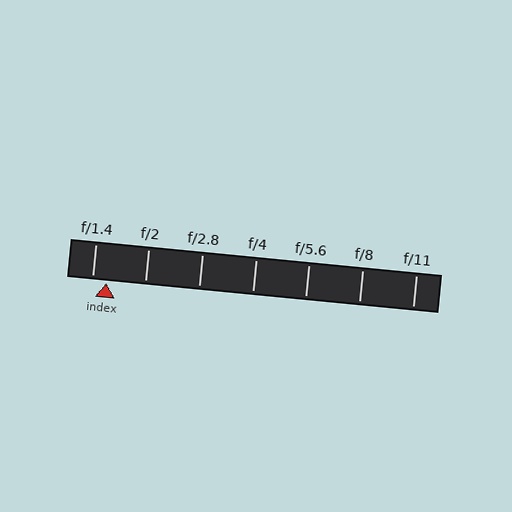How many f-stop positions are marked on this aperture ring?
There are 7 f-stop positions marked.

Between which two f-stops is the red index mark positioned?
The index mark is between f/1.4 and f/2.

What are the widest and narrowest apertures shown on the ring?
The widest aperture shown is f/1.4 and the narrowest is f/11.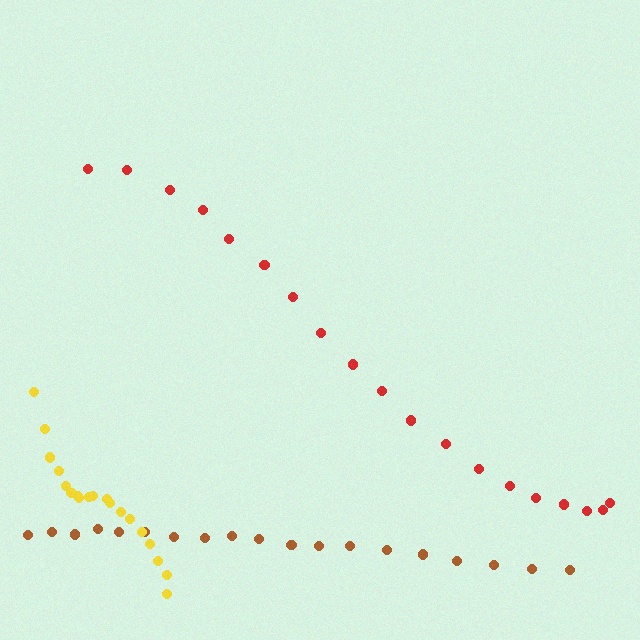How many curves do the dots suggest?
There are 3 distinct paths.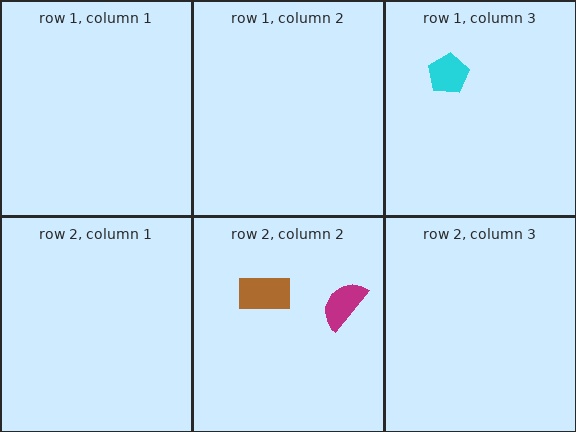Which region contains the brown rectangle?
The row 2, column 2 region.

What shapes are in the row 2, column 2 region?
The brown rectangle, the magenta semicircle.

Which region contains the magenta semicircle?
The row 2, column 2 region.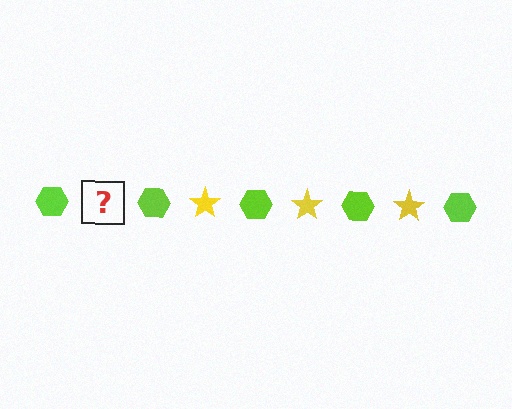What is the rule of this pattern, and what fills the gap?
The rule is that the pattern alternates between lime hexagon and yellow star. The gap should be filled with a yellow star.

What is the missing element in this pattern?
The missing element is a yellow star.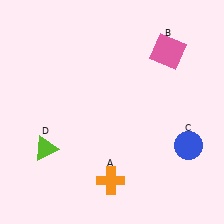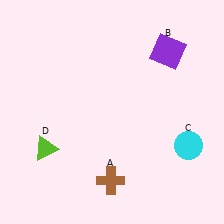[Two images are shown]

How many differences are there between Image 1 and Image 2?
There are 3 differences between the two images.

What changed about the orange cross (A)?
In Image 1, A is orange. In Image 2, it changed to brown.